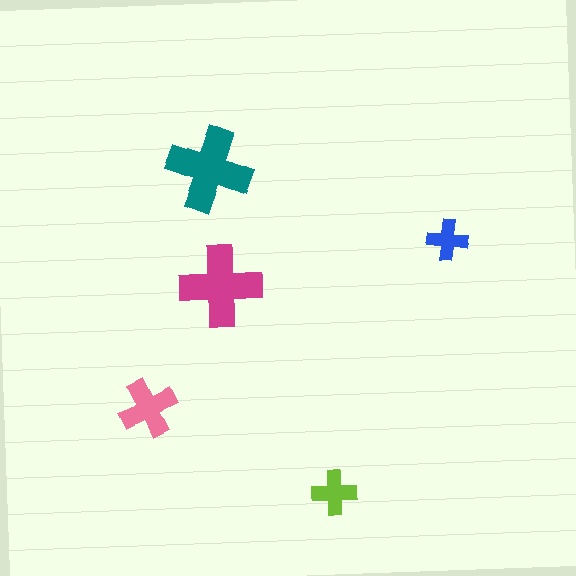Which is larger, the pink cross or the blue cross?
The pink one.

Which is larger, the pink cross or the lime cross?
The pink one.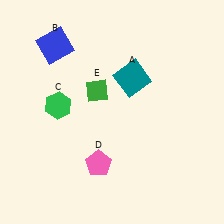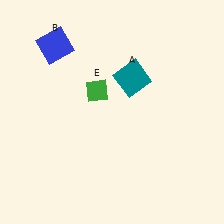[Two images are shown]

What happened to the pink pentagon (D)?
The pink pentagon (D) was removed in Image 2. It was in the bottom-left area of Image 1.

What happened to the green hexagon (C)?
The green hexagon (C) was removed in Image 2. It was in the top-left area of Image 1.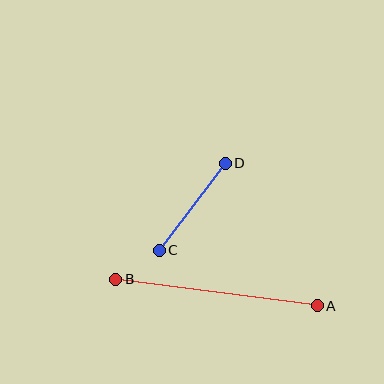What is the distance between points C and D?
The distance is approximately 109 pixels.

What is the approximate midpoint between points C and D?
The midpoint is at approximately (192, 207) pixels.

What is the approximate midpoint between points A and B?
The midpoint is at approximately (217, 293) pixels.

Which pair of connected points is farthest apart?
Points A and B are farthest apart.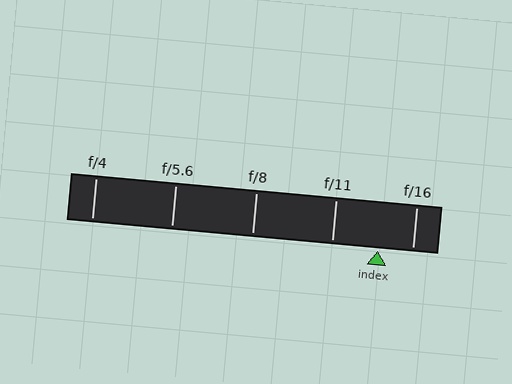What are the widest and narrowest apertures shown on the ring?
The widest aperture shown is f/4 and the narrowest is f/16.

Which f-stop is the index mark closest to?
The index mark is closest to f/16.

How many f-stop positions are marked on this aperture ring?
There are 5 f-stop positions marked.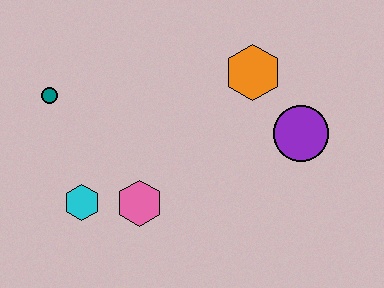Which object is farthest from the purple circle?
The teal circle is farthest from the purple circle.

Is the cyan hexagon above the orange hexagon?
No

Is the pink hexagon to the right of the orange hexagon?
No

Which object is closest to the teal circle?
The cyan hexagon is closest to the teal circle.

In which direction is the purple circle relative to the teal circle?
The purple circle is to the right of the teal circle.